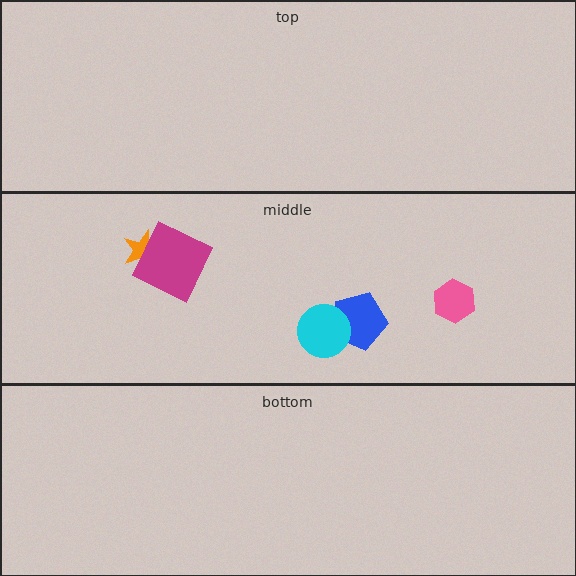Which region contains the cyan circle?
The middle region.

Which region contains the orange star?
The middle region.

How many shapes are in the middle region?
5.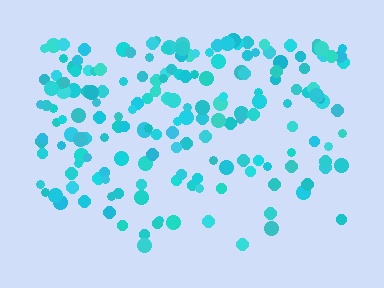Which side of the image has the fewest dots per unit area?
The bottom.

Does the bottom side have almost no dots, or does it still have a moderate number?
Still a moderate number, just noticeably fewer than the top.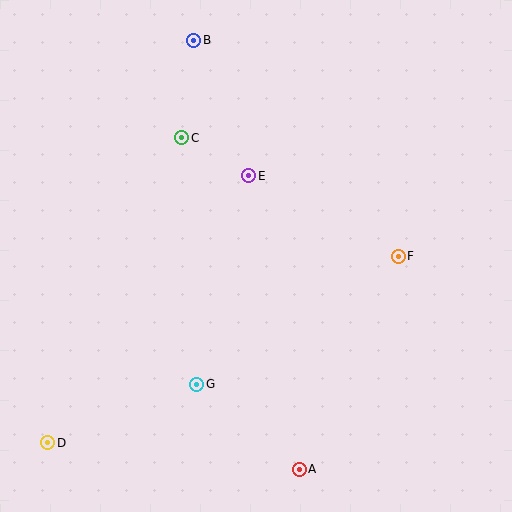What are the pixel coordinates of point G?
Point G is at (197, 384).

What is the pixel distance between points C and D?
The distance between C and D is 333 pixels.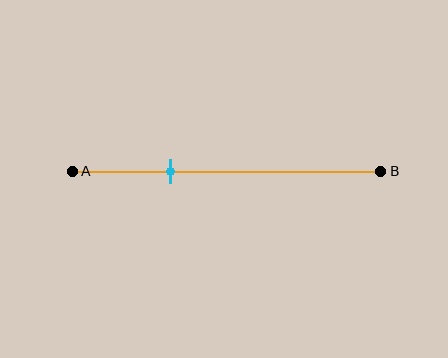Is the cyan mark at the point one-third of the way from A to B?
Yes, the mark is approximately at the one-third point.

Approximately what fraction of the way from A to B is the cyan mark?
The cyan mark is approximately 30% of the way from A to B.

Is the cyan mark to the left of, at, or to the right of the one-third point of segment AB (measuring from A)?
The cyan mark is approximately at the one-third point of segment AB.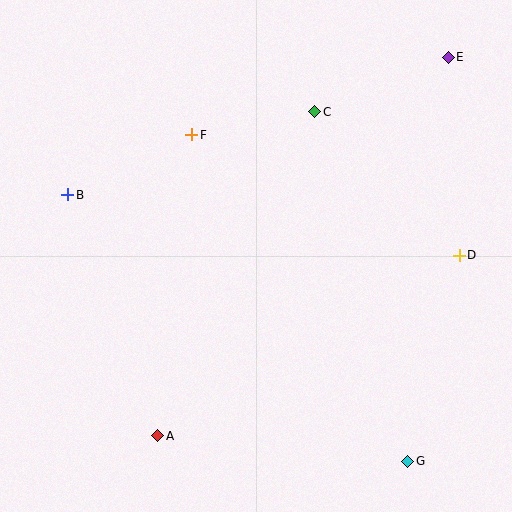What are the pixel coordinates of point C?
Point C is at (315, 112).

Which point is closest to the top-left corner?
Point B is closest to the top-left corner.